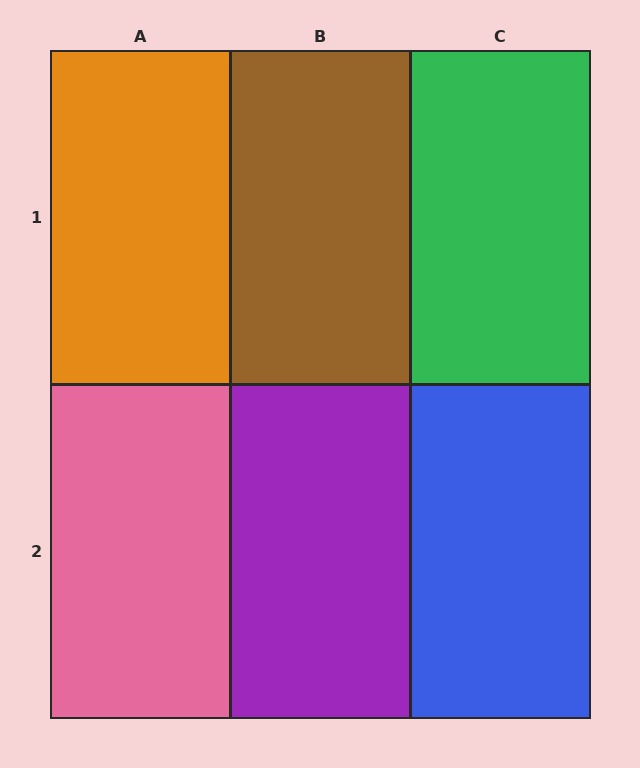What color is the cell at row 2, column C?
Blue.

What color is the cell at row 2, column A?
Pink.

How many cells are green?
1 cell is green.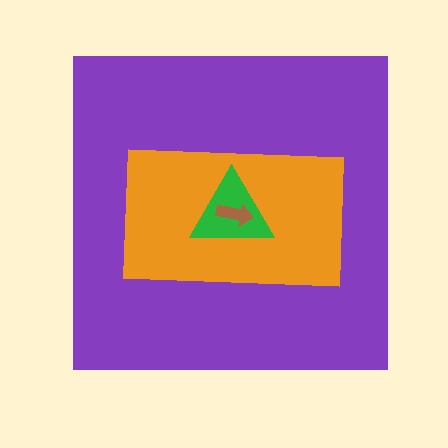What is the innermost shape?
The brown arrow.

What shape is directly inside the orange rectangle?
The green triangle.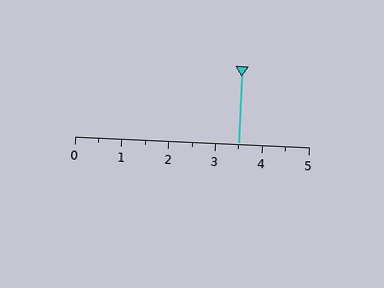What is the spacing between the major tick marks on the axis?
The major ticks are spaced 1 apart.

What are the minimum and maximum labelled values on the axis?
The axis runs from 0 to 5.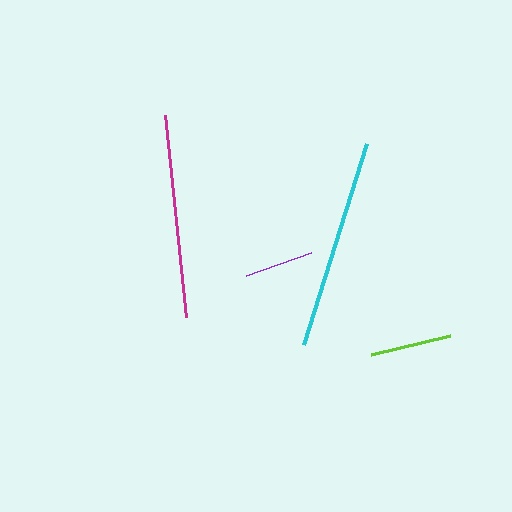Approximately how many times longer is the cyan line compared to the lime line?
The cyan line is approximately 2.6 times the length of the lime line.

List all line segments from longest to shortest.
From longest to shortest: cyan, magenta, lime, purple.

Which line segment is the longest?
The cyan line is the longest at approximately 211 pixels.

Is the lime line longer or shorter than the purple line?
The lime line is longer than the purple line.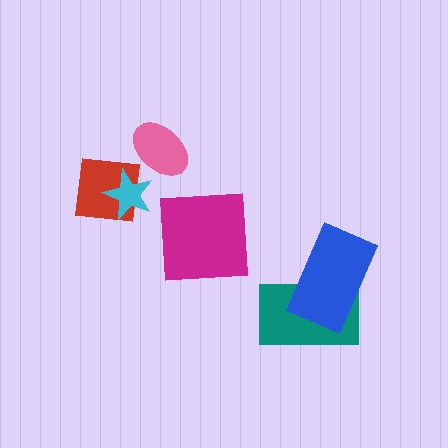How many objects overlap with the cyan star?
1 object overlaps with the cyan star.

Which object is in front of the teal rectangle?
The blue rectangle is in front of the teal rectangle.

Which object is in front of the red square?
The cyan star is in front of the red square.